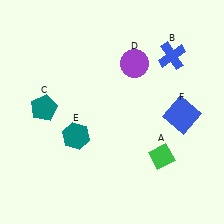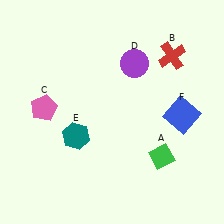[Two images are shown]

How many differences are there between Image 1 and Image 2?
There are 2 differences between the two images.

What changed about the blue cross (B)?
In Image 1, B is blue. In Image 2, it changed to red.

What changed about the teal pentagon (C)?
In Image 1, C is teal. In Image 2, it changed to pink.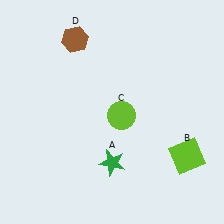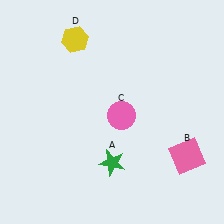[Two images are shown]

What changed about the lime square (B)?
In Image 1, B is lime. In Image 2, it changed to pink.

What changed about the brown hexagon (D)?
In Image 1, D is brown. In Image 2, it changed to yellow.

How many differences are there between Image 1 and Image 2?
There are 3 differences between the two images.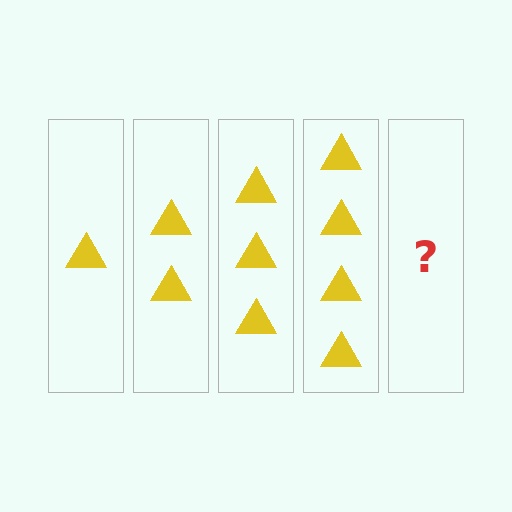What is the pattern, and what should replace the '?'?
The pattern is that each step adds one more triangle. The '?' should be 5 triangles.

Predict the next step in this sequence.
The next step is 5 triangles.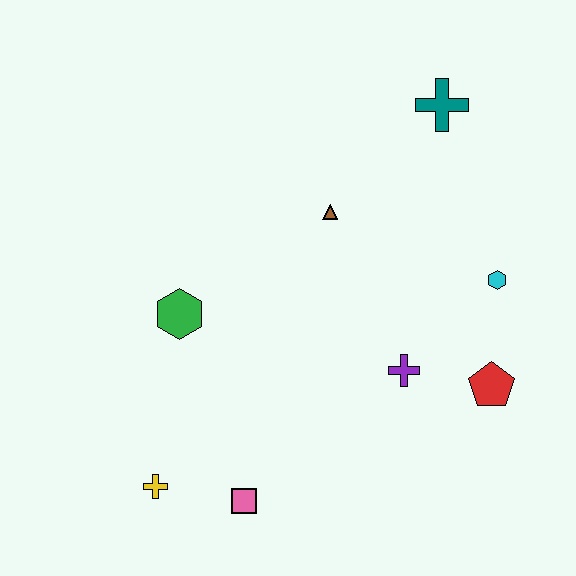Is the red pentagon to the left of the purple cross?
No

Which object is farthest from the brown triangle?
The yellow cross is farthest from the brown triangle.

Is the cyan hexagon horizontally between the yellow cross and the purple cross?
No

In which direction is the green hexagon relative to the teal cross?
The green hexagon is to the left of the teal cross.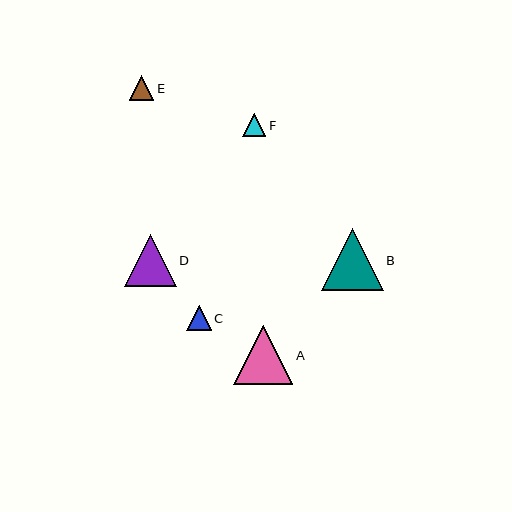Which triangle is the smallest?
Triangle F is the smallest with a size of approximately 23 pixels.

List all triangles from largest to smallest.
From largest to smallest: B, A, D, E, C, F.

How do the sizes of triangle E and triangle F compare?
Triangle E and triangle F are approximately the same size.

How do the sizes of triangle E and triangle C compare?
Triangle E and triangle C are approximately the same size.